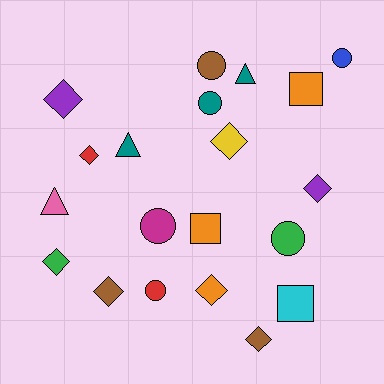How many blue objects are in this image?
There is 1 blue object.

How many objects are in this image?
There are 20 objects.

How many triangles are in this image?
There are 3 triangles.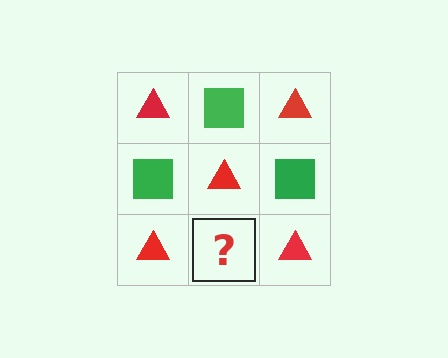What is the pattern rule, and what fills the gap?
The rule is that it alternates red triangle and green square in a checkerboard pattern. The gap should be filled with a green square.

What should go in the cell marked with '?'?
The missing cell should contain a green square.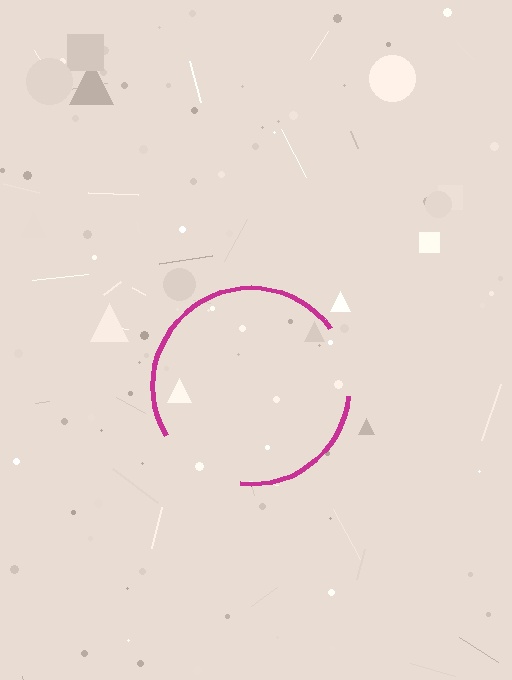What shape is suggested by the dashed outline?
The dashed outline suggests a circle.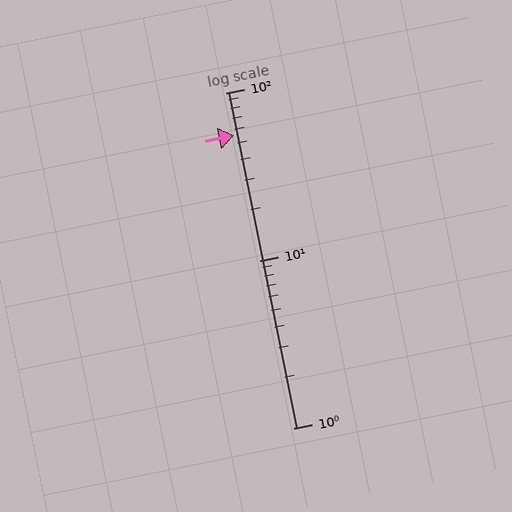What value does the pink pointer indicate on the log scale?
The pointer indicates approximately 56.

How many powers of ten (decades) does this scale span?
The scale spans 2 decades, from 1 to 100.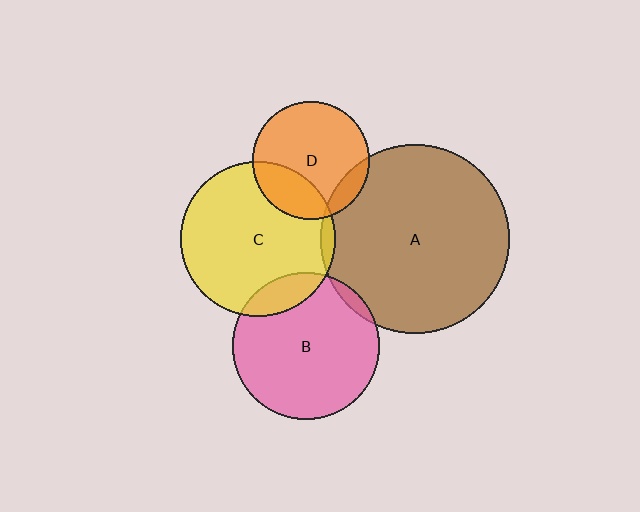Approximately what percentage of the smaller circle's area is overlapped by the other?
Approximately 5%.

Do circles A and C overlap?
Yes.